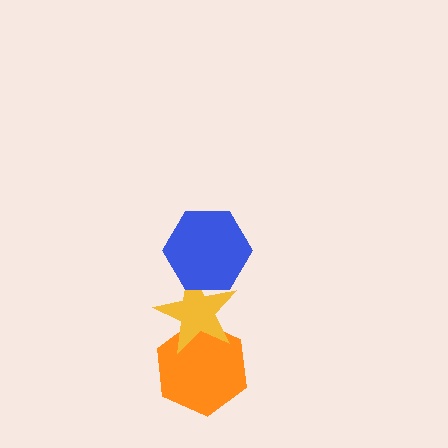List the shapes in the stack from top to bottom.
From top to bottom: the blue hexagon, the yellow star, the orange hexagon.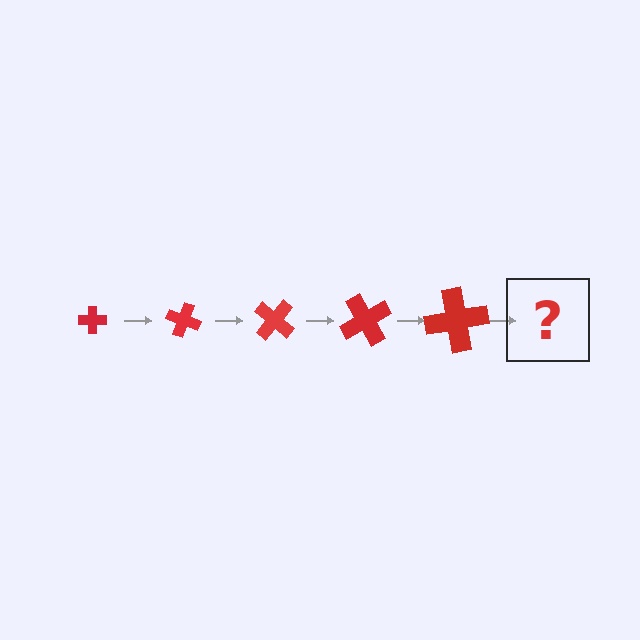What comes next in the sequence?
The next element should be a cross, larger than the previous one and rotated 100 degrees from the start.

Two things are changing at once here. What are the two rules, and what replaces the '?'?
The two rules are that the cross grows larger each step and it rotates 20 degrees each step. The '?' should be a cross, larger than the previous one and rotated 100 degrees from the start.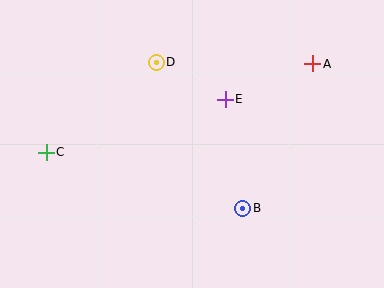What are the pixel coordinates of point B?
Point B is at (243, 208).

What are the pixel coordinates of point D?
Point D is at (156, 62).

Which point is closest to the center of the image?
Point E at (225, 99) is closest to the center.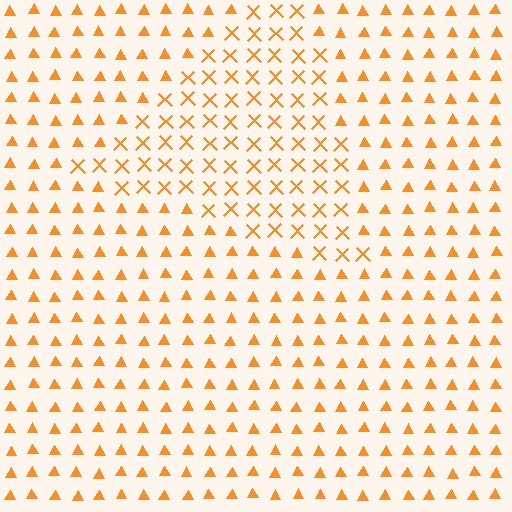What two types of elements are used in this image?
The image uses X marks inside the triangle region and triangles outside it.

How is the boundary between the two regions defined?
The boundary is defined by a change in element shape: X marks inside vs. triangles outside. All elements share the same color and spacing.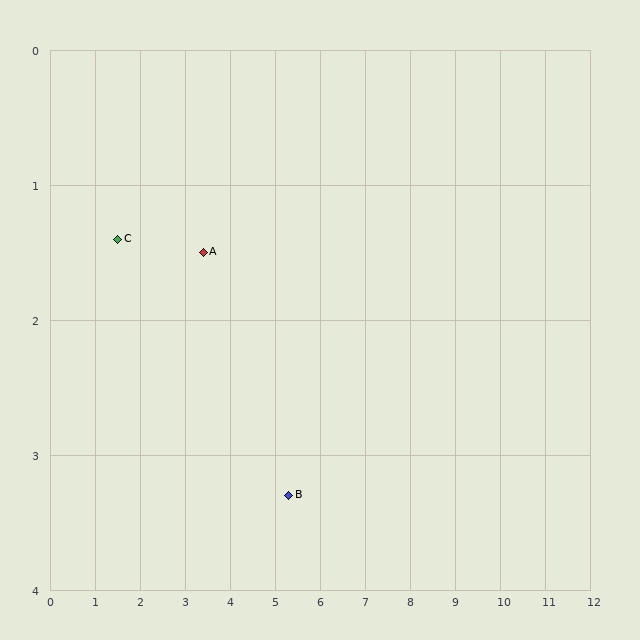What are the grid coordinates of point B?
Point B is at approximately (5.3, 3.3).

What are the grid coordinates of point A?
Point A is at approximately (3.4, 1.5).